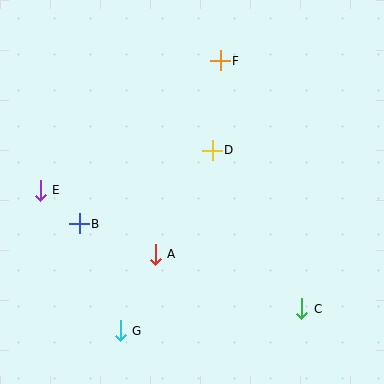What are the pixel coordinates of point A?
Point A is at (155, 254).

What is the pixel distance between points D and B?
The distance between D and B is 152 pixels.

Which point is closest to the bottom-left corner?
Point G is closest to the bottom-left corner.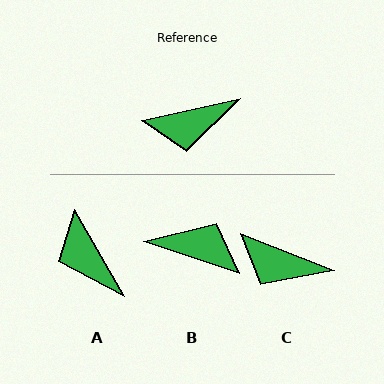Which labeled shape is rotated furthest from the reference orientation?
B, about 149 degrees away.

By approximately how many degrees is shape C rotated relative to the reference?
Approximately 34 degrees clockwise.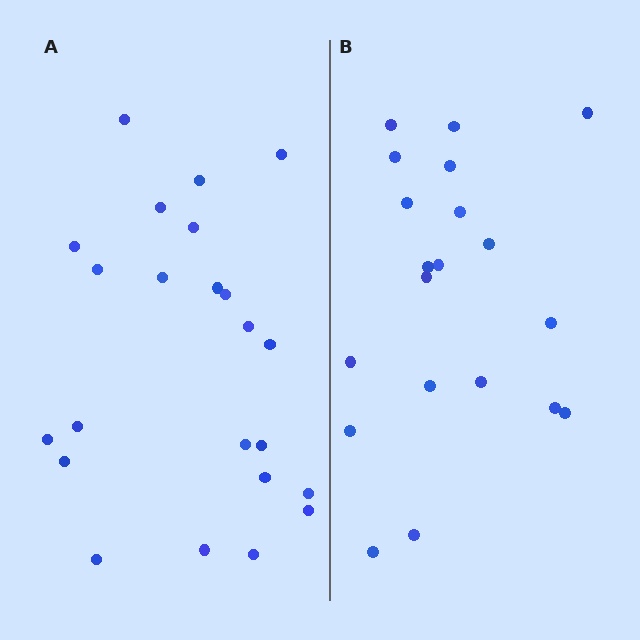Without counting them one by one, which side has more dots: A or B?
Region A (the left region) has more dots.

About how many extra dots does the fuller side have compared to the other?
Region A has just a few more — roughly 2 or 3 more dots than region B.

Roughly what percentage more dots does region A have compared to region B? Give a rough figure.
About 15% more.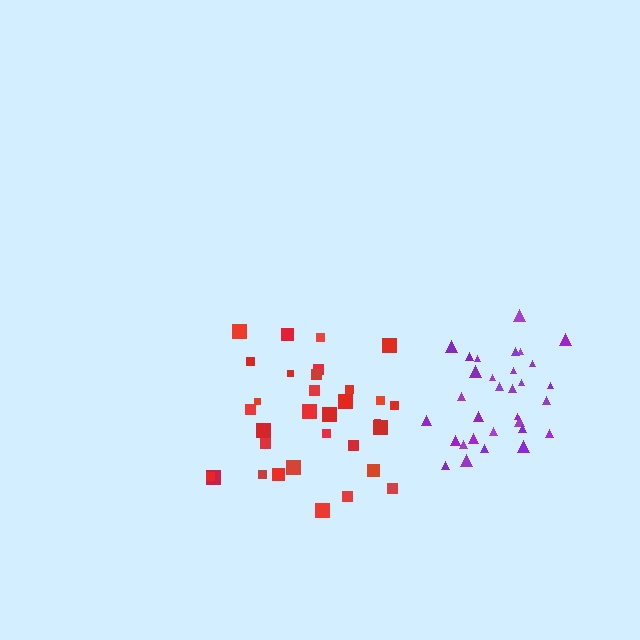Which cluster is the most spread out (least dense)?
Red.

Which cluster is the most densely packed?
Purple.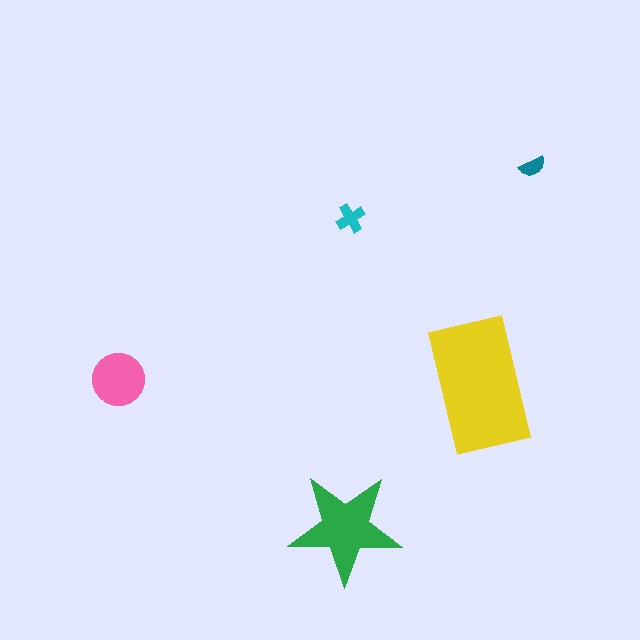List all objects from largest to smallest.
The yellow rectangle, the green star, the pink circle, the cyan cross, the teal semicircle.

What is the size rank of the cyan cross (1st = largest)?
4th.